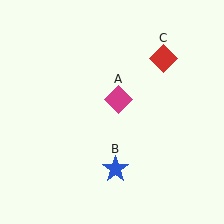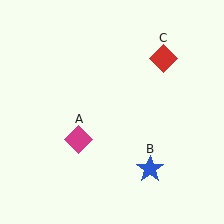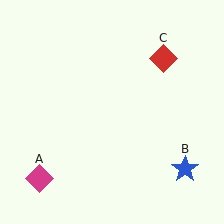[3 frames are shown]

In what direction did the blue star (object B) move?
The blue star (object B) moved right.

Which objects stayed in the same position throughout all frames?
Red diamond (object C) remained stationary.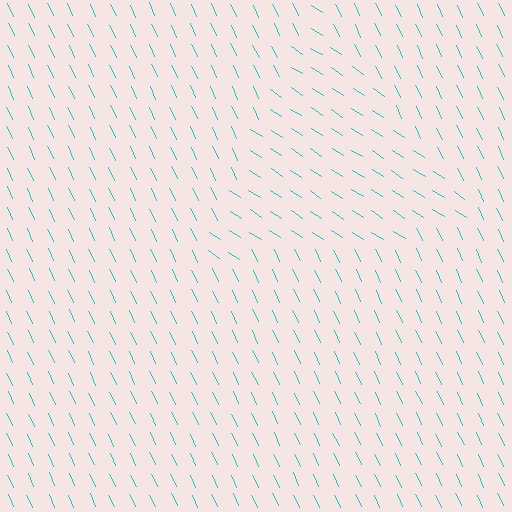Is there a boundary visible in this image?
Yes, there is a texture boundary formed by a change in line orientation.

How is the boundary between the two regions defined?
The boundary is defined purely by a change in line orientation (approximately 32 degrees difference). All lines are the same color and thickness.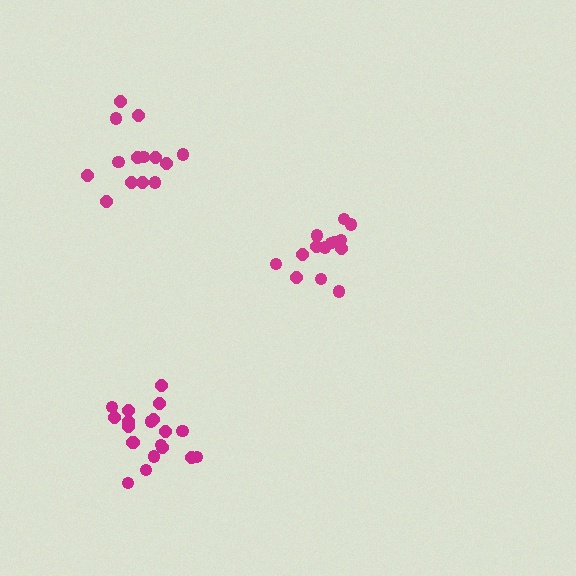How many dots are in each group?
Group 1: 20 dots, Group 2: 14 dots, Group 3: 14 dots (48 total).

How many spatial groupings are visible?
There are 3 spatial groupings.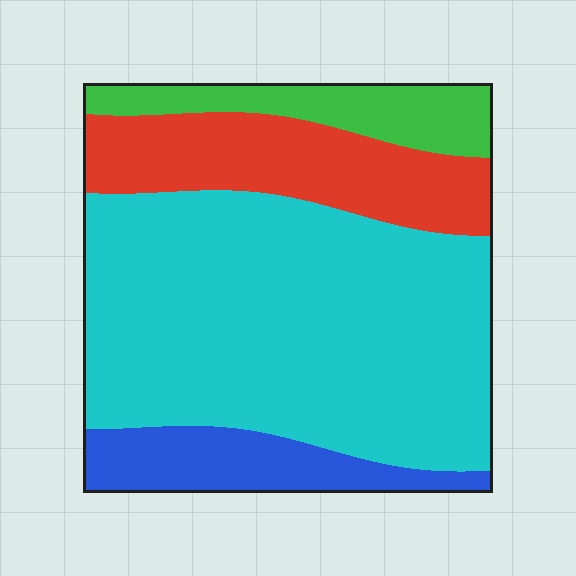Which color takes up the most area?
Cyan, at roughly 60%.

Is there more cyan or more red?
Cyan.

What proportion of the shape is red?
Red takes up about one fifth (1/5) of the shape.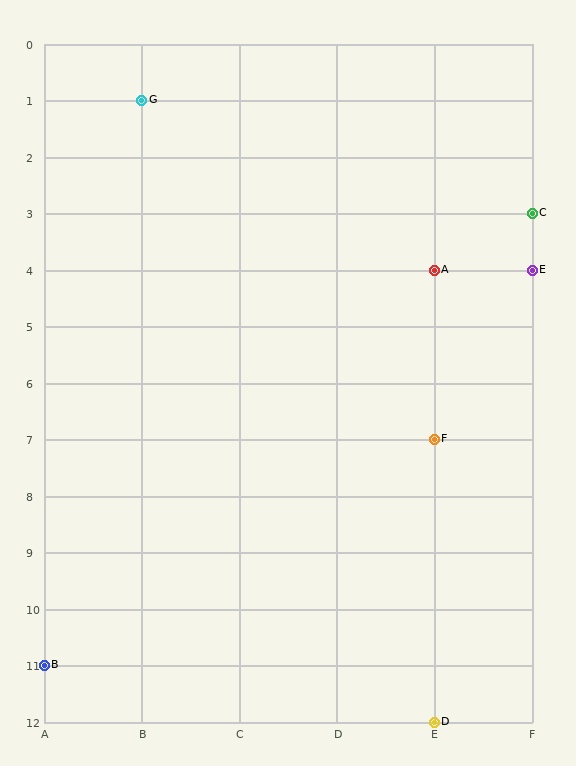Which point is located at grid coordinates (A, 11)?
Point B is at (A, 11).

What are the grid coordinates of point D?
Point D is at grid coordinates (E, 12).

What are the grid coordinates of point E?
Point E is at grid coordinates (F, 4).